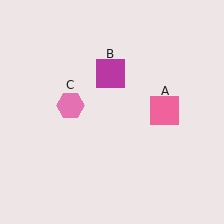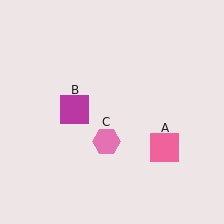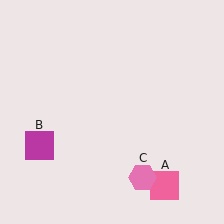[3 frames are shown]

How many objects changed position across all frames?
3 objects changed position: pink square (object A), magenta square (object B), pink hexagon (object C).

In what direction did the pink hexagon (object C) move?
The pink hexagon (object C) moved down and to the right.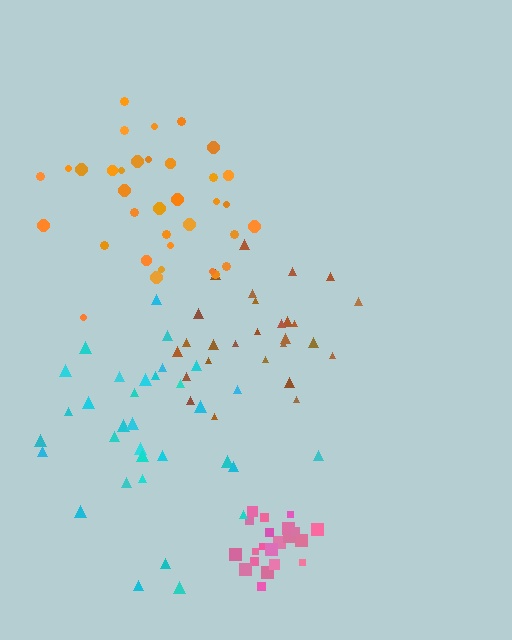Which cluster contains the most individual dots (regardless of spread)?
Orange (35).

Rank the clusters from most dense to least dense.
pink, brown, orange, cyan.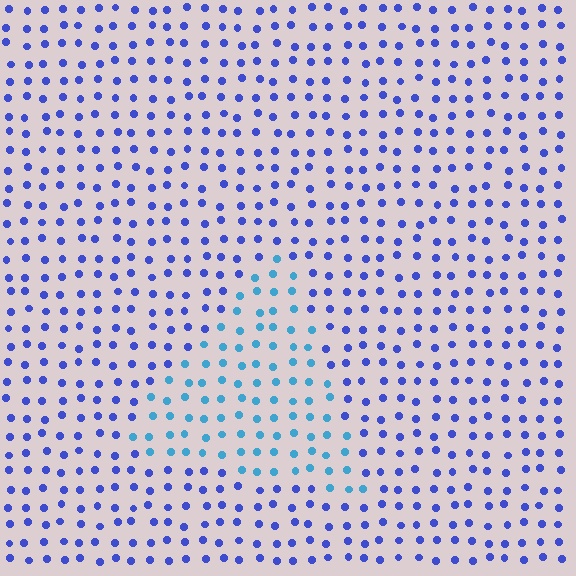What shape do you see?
I see a triangle.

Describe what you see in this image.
The image is filled with small blue elements in a uniform arrangement. A triangle-shaped region is visible where the elements are tinted to a slightly different hue, forming a subtle color boundary.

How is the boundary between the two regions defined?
The boundary is defined purely by a slight shift in hue (about 37 degrees). Spacing, size, and orientation are identical on both sides.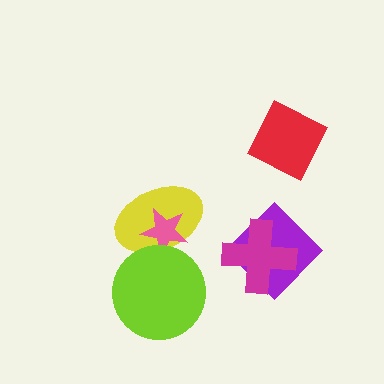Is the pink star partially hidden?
Yes, it is partially covered by another shape.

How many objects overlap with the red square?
0 objects overlap with the red square.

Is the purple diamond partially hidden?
Yes, it is partially covered by another shape.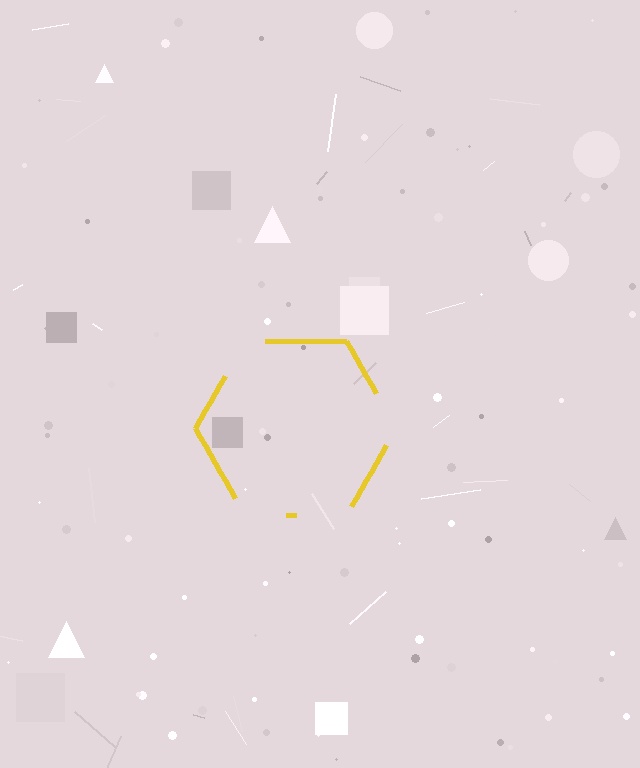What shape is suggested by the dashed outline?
The dashed outline suggests a hexagon.